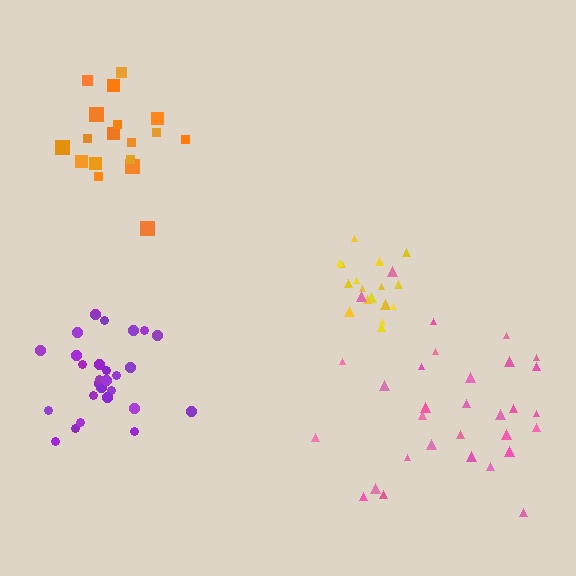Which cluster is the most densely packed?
Yellow.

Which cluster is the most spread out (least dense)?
Pink.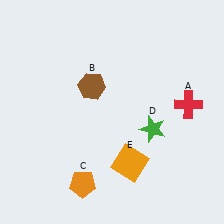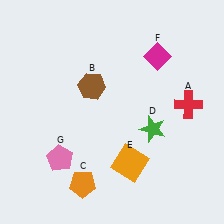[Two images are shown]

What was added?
A magenta diamond (F), a pink pentagon (G) were added in Image 2.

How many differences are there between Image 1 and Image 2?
There are 2 differences between the two images.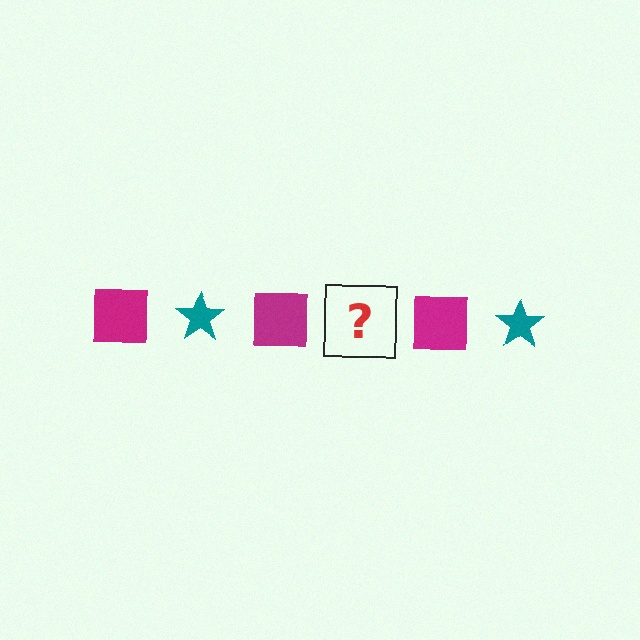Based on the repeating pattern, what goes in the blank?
The blank should be a teal star.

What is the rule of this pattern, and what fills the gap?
The rule is that the pattern alternates between magenta square and teal star. The gap should be filled with a teal star.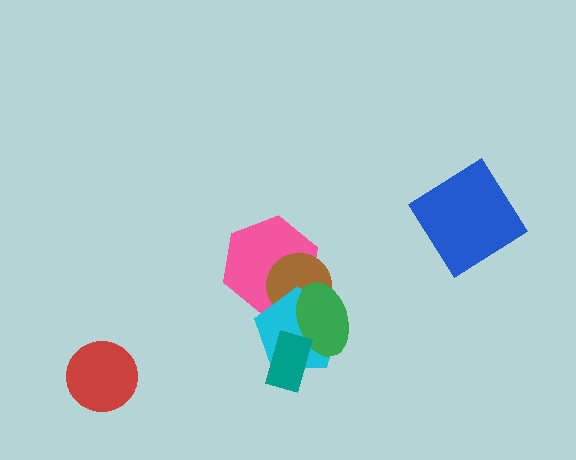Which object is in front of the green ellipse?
The teal rectangle is in front of the green ellipse.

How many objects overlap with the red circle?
0 objects overlap with the red circle.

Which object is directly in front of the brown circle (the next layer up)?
The cyan pentagon is directly in front of the brown circle.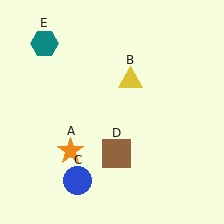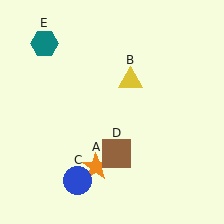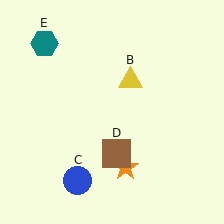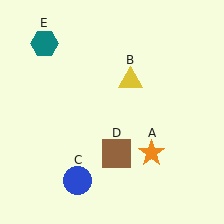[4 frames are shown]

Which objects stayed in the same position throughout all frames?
Yellow triangle (object B) and blue circle (object C) and brown square (object D) and teal hexagon (object E) remained stationary.